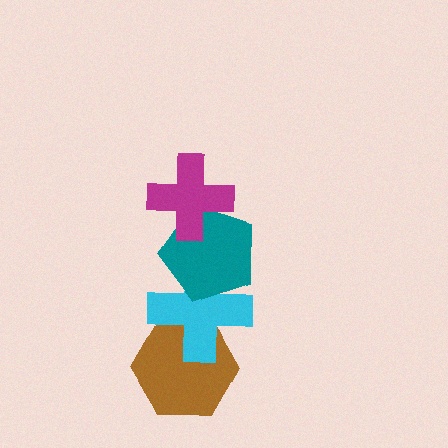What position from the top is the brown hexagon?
The brown hexagon is 4th from the top.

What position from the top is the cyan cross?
The cyan cross is 3rd from the top.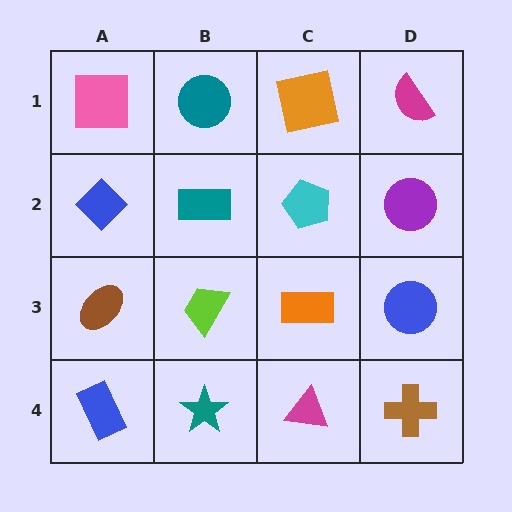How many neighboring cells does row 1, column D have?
2.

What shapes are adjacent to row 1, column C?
A cyan pentagon (row 2, column C), a teal circle (row 1, column B), a magenta semicircle (row 1, column D).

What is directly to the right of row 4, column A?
A teal star.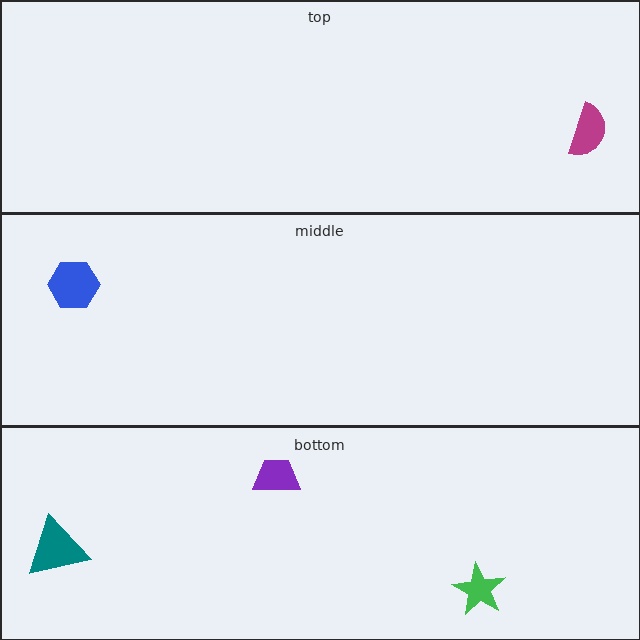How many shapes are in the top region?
1.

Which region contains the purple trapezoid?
The bottom region.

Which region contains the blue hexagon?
The middle region.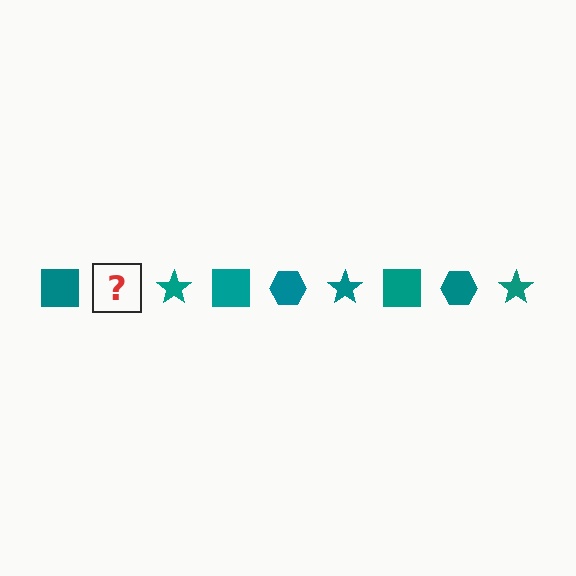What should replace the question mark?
The question mark should be replaced with a teal hexagon.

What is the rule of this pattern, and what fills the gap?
The rule is that the pattern cycles through square, hexagon, star shapes in teal. The gap should be filled with a teal hexagon.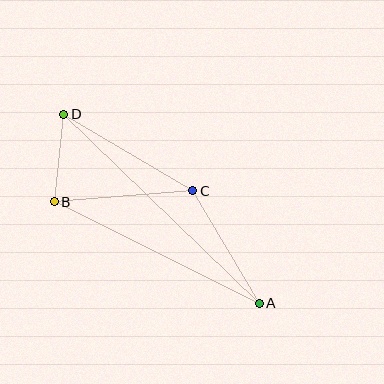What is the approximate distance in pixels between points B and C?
The distance between B and C is approximately 139 pixels.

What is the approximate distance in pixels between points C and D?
The distance between C and D is approximately 150 pixels.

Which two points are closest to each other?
Points B and D are closest to each other.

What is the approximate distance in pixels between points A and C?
The distance between A and C is approximately 131 pixels.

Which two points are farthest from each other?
Points A and D are farthest from each other.